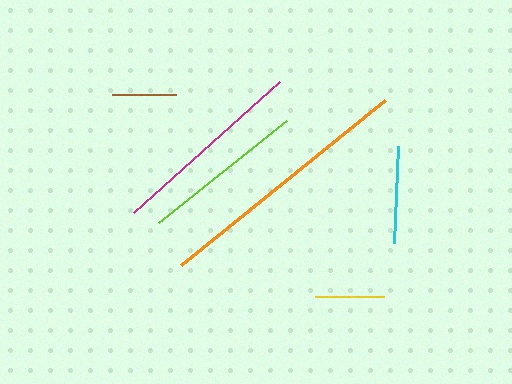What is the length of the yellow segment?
The yellow segment is approximately 69 pixels long.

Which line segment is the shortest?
The brown line is the shortest at approximately 64 pixels.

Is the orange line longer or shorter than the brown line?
The orange line is longer than the brown line.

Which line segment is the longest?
The orange line is the longest at approximately 262 pixels.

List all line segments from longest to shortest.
From longest to shortest: orange, magenta, lime, cyan, yellow, brown.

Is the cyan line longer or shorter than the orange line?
The orange line is longer than the cyan line.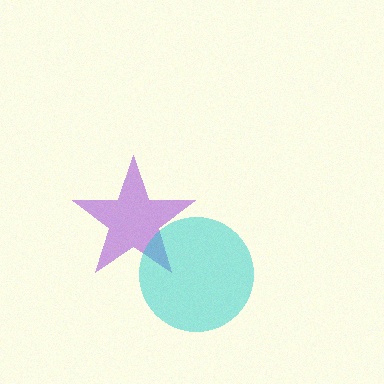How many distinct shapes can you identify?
There are 2 distinct shapes: a purple star, a cyan circle.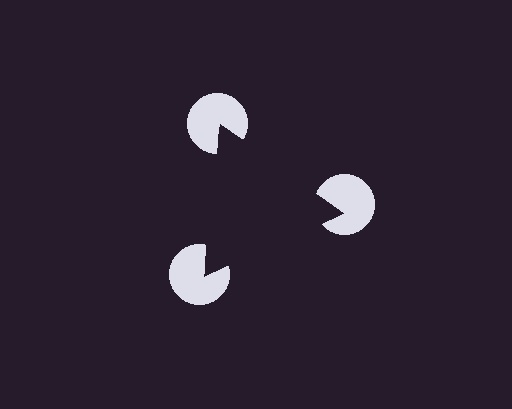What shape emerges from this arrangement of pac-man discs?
An illusory triangle — its edges are inferred from the aligned wedge cuts in the pac-man discs, not physically drawn.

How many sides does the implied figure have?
3 sides.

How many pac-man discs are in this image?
There are 3 — one at each vertex of the illusory triangle.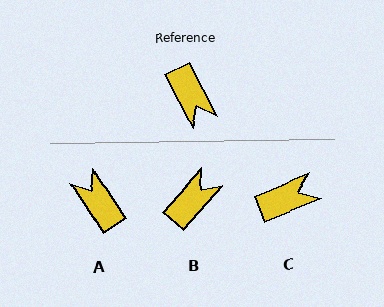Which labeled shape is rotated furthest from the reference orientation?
A, about 174 degrees away.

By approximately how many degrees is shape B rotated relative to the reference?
Approximately 112 degrees counter-clockwise.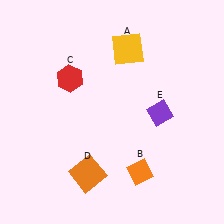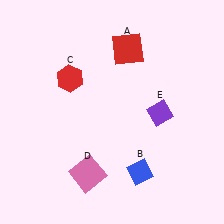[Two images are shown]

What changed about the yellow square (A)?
In Image 1, A is yellow. In Image 2, it changed to red.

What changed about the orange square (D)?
In Image 1, D is orange. In Image 2, it changed to pink.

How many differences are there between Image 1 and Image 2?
There are 3 differences between the two images.